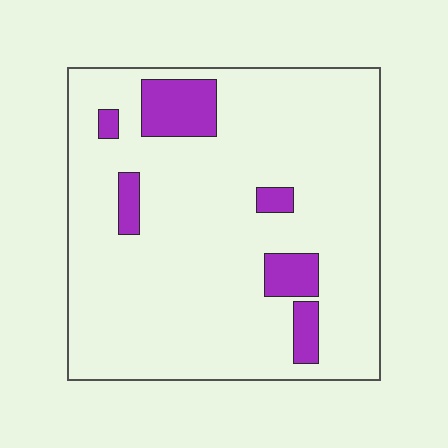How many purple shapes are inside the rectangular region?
6.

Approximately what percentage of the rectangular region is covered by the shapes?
Approximately 10%.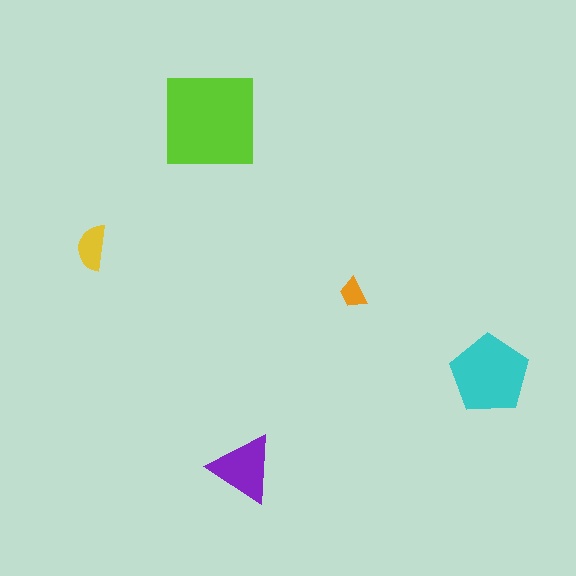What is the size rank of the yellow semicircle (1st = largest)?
4th.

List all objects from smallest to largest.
The orange trapezoid, the yellow semicircle, the purple triangle, the cyan pentagon, the lime square.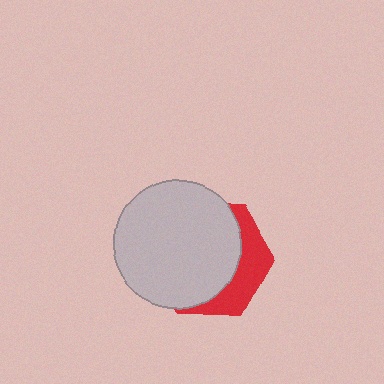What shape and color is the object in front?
The object in front is a light gray circle.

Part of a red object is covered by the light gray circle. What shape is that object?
It is a hexagon.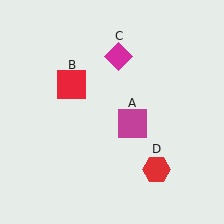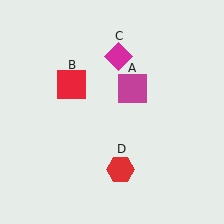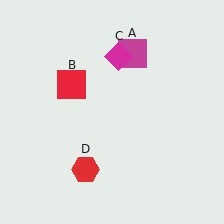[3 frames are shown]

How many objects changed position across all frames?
2 objects changed position: magenta square (object A), red hexagon (object D).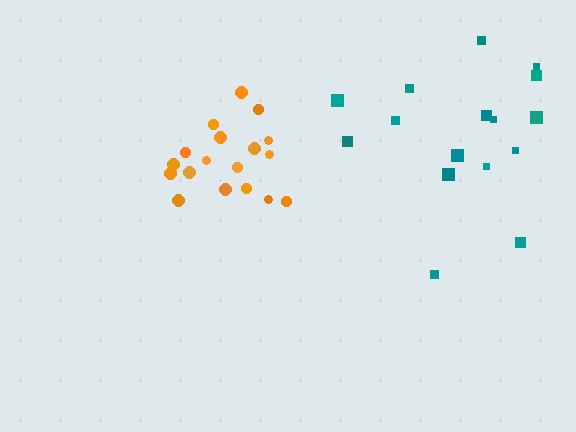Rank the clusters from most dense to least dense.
orange, teal.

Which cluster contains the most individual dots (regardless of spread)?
Orange (18).